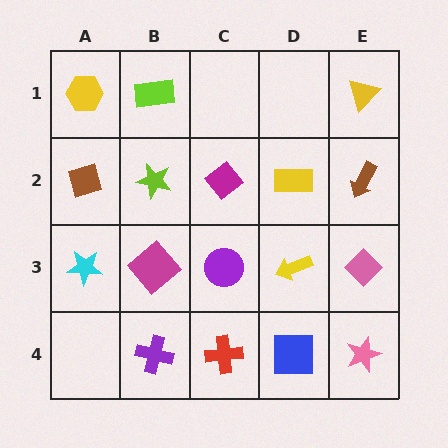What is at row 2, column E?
A brown arrow.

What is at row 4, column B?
A purple cross.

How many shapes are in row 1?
3 shapes.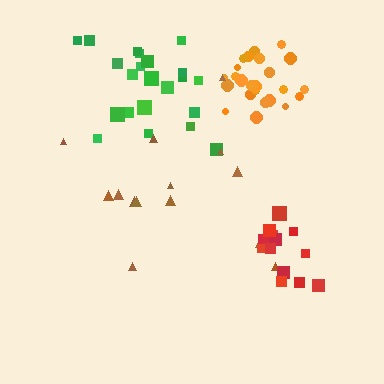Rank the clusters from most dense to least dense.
orange, red, green, brown.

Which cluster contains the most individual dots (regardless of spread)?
Orange (26).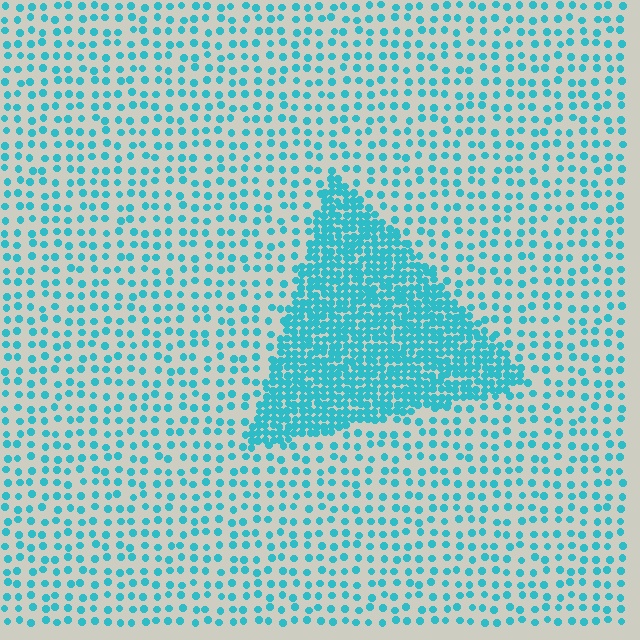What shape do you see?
I see a triangle.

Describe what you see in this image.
The image contains small cyan elements arranged at two different densities. A triangle-shaped region is visible where the elements are more densely packed than the surrounding area.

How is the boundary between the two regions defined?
The boundary is defined by a change in element density (approximately 3.0x ratio). All elements are the same color, size, and shape.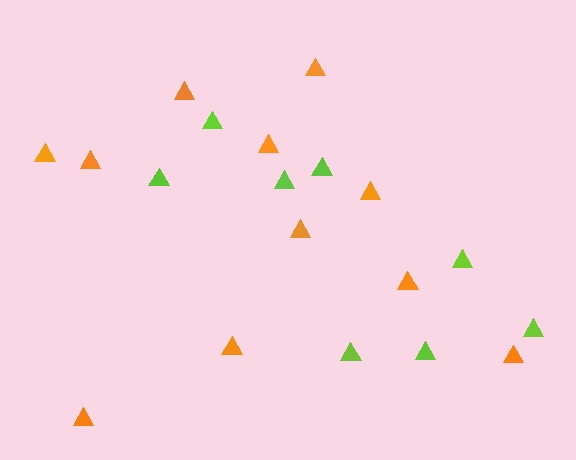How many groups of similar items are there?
There are 2 groups: one group of lime triangles (8) and one group of orange triangles (11).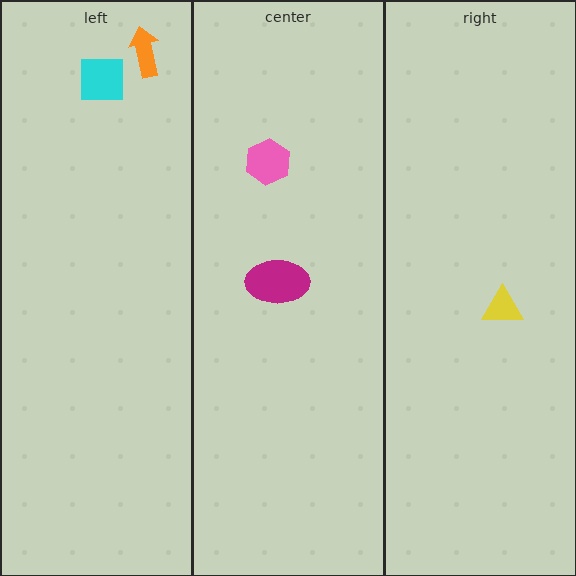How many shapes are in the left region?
2.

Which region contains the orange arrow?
The left region.